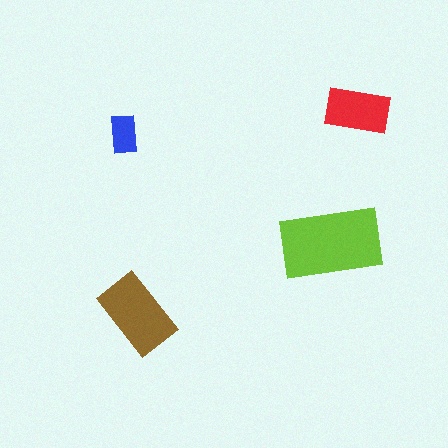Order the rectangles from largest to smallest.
the lime one, the brown one, the red one, the blue one.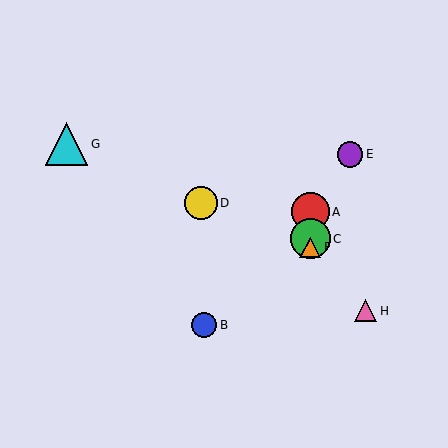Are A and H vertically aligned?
No, A is at x≈310 and H is at x≈366.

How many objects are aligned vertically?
3 objects (A, C, F) are aligned vertically.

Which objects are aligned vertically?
Objects A, C, F are aligned vertically.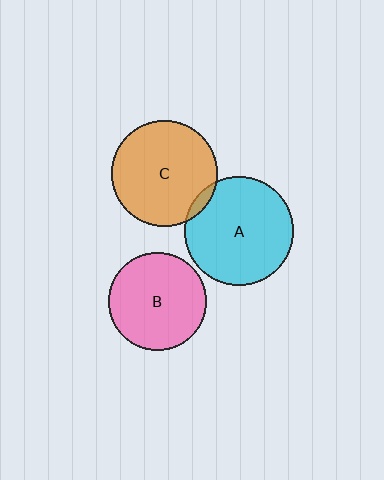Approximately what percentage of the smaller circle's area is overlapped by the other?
Approximately 5%.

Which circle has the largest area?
Circle A (cyan).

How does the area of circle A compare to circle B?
Approximately 1.2 times.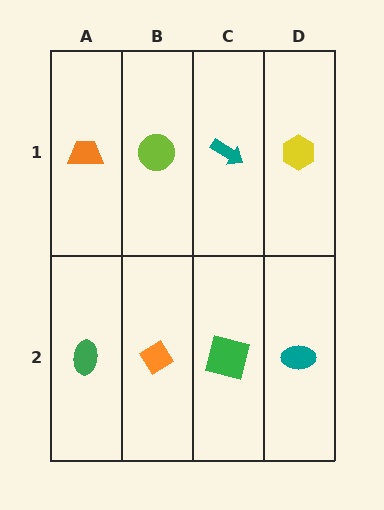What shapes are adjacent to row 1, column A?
A green ellipse (row 2, column A), a lime circle (row 1, column B).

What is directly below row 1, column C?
A green square.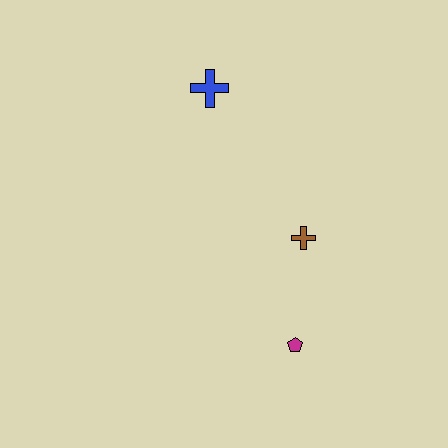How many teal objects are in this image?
There are no teal objects.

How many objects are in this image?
There are 3 objects.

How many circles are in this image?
There are no circles.